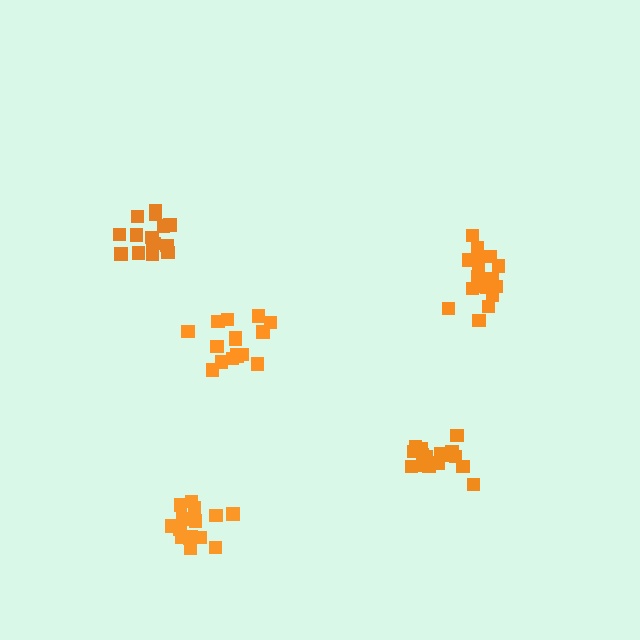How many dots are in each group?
Group 1: 17 dots, Group 2: 16 dots, Group 3: 19 dots, Group 4: 16 dots, Group 5: 17 dots (85 total).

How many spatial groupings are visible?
There are 5 spatial groupings.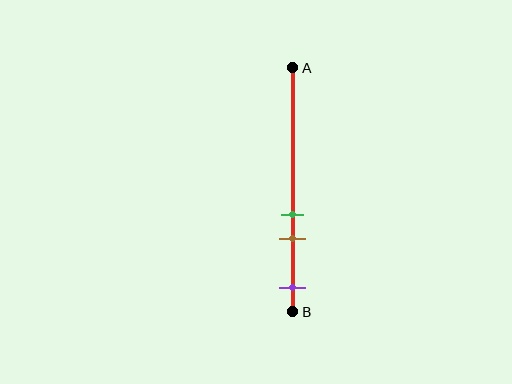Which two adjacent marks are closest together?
The green and brown marks are the closest adjacent pair.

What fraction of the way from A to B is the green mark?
The green mark is approximately 60% (0.6) of the way from A to B.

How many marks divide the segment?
There are 3 marks dividing the segment.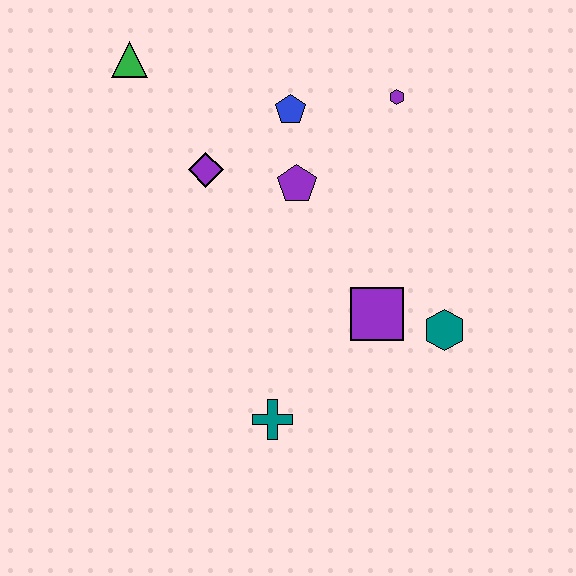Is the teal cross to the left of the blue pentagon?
Yes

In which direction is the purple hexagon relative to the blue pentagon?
The purple hexagon is to the right of the blue pentagon.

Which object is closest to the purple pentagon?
The blue pentagon is closest to the purple pentagon.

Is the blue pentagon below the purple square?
No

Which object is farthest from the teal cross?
The green triangle is farthest from the teal cross.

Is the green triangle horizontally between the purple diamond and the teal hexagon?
No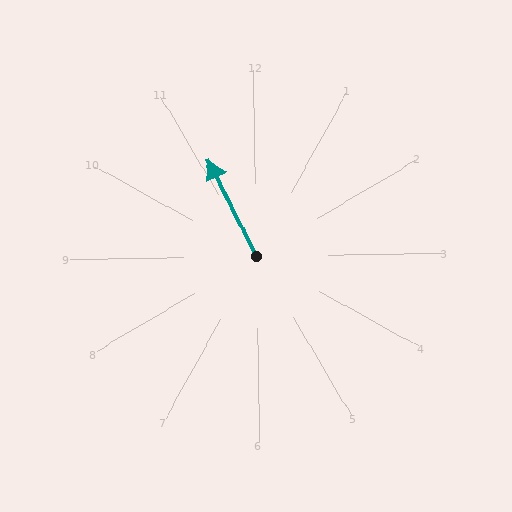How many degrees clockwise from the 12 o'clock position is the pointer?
Approximately 334 degrees.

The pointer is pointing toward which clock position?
Roughly 11 o'clock.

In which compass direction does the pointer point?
Northwest.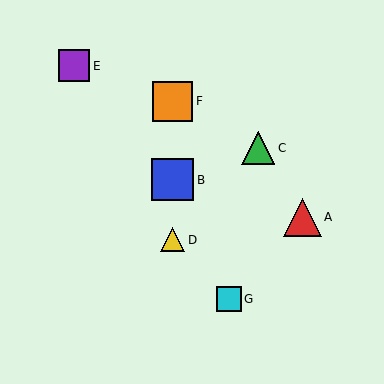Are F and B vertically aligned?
Yes, both are at x≈173.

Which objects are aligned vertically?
Objects B, D, F are aligned vertically.